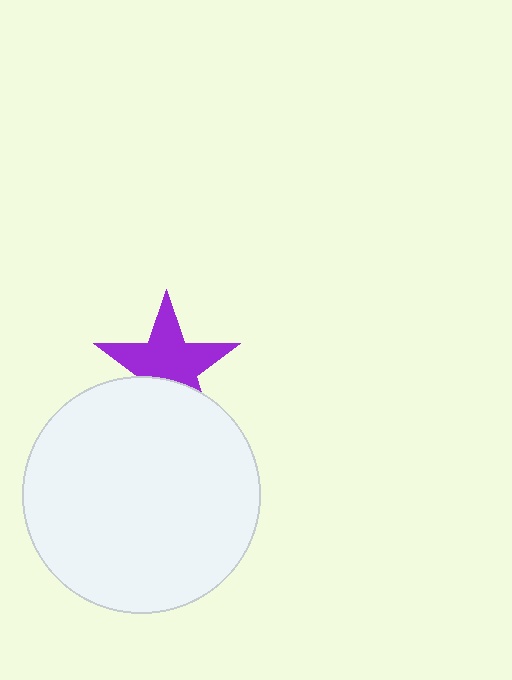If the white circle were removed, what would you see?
You would see the complete purple star.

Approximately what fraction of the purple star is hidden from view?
Roughly 33% of the purple star is hidden behind the white circle.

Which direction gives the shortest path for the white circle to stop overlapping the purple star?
Moving down gives the shortest separation.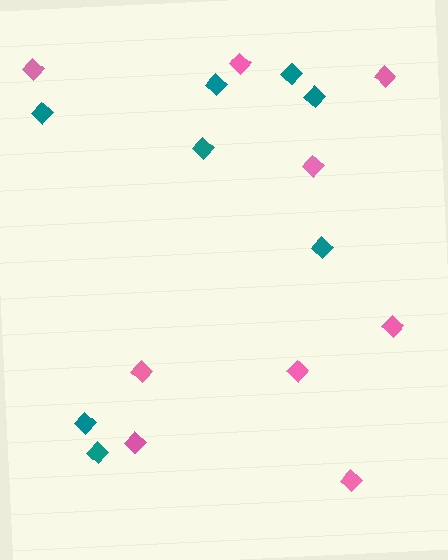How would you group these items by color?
There are 2 groups: one group of teal diamonds (8) and one group of pink diamonds (9).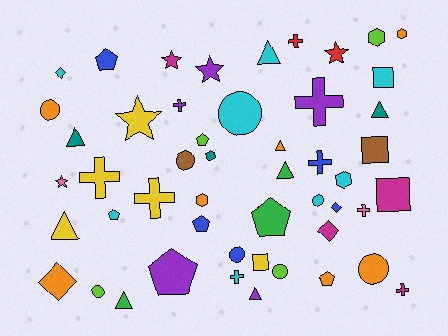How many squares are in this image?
There are 4 squares.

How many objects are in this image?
There are 50 objects.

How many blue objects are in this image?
There are 5 blue objects.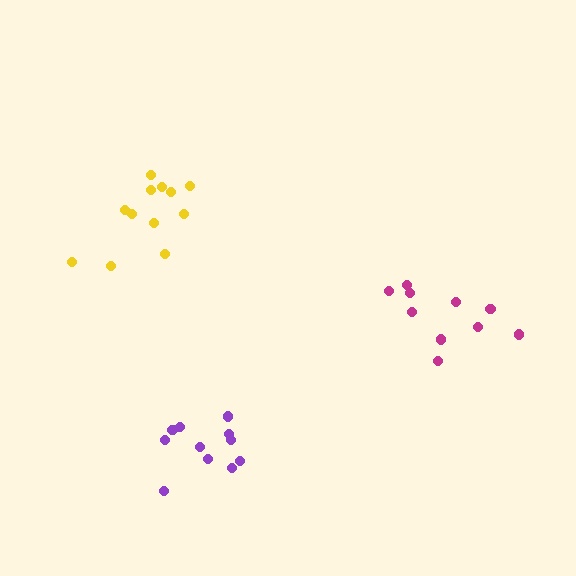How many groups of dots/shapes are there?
There are 3 groups.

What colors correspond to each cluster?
The clusters are colored: yellow, purple, magenta.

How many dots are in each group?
Group 1: 12 dots, Group 2: 11 dots, Group 3: 10 dots (33 total).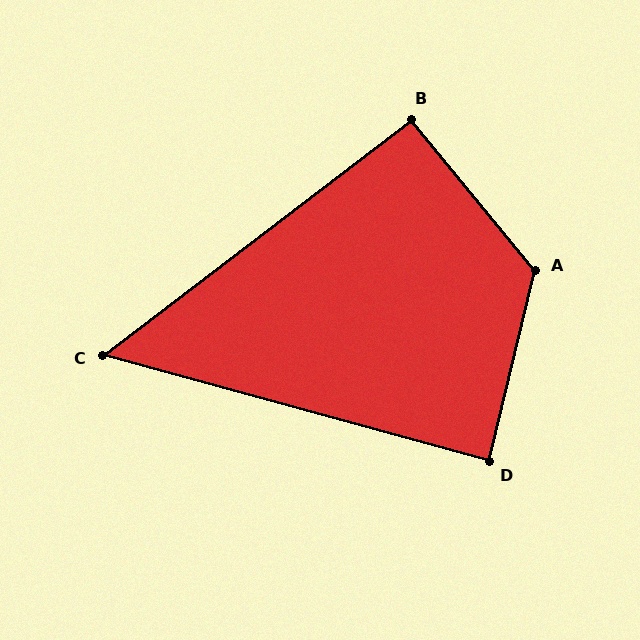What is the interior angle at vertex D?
Approximately 88 degrees (approximately right).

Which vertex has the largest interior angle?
A, at approximately 127 degrees.